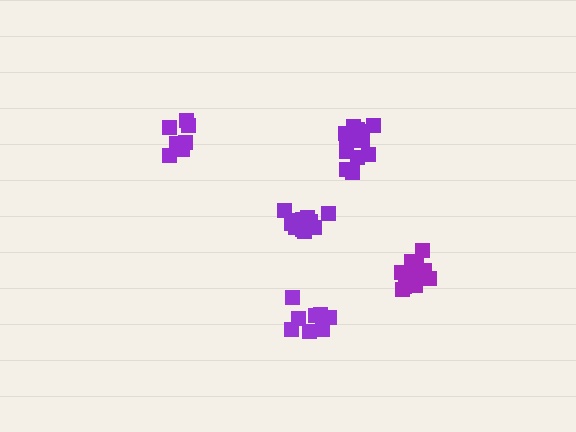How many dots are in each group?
Group 1: 7 dots, Group 2: 13 dots, Group 3: 8 dots, Group 4: 13 dots, Group 5: 12 dots (53 total).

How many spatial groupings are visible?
There are 5 spatial groupings.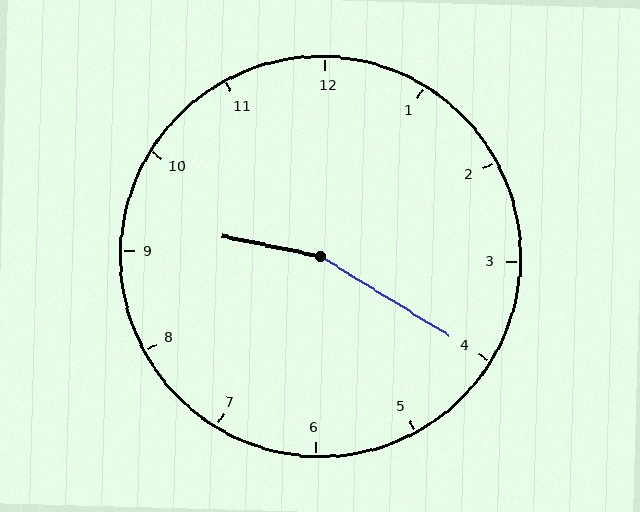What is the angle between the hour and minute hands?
Approximately 160 degrees.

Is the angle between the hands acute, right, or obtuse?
It is obtuse.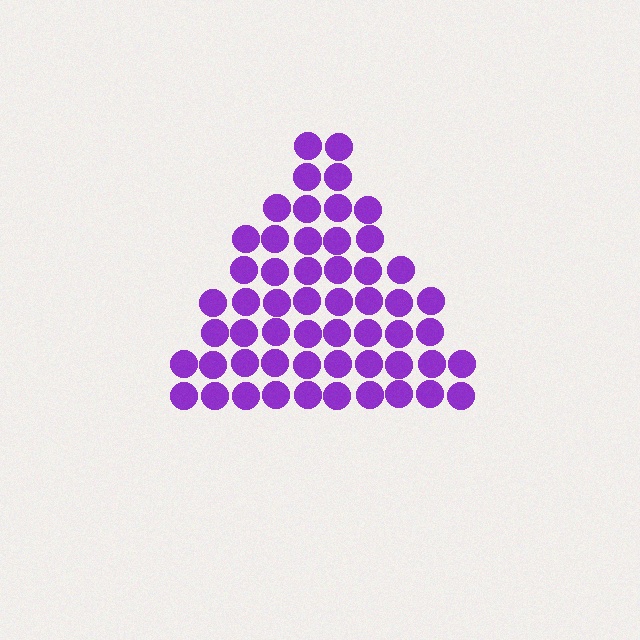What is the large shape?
The large shape is a triangle.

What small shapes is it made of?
It is made of small circles.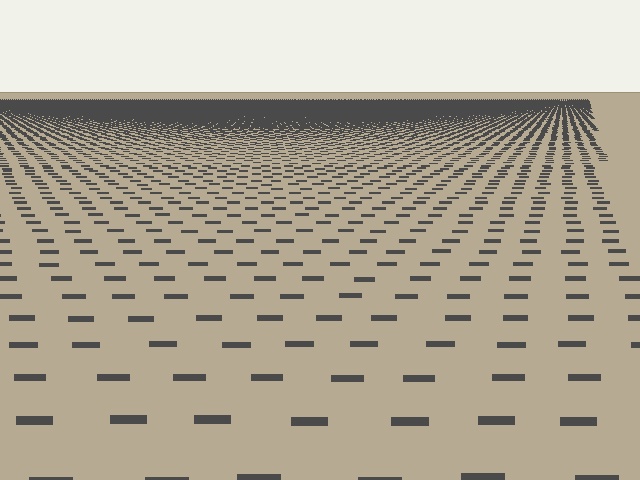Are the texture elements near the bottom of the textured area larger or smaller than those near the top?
Larger. Near the bottom, elements are closer to the viewer and appear at a bigger on-screen size.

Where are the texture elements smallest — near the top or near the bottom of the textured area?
Near the top.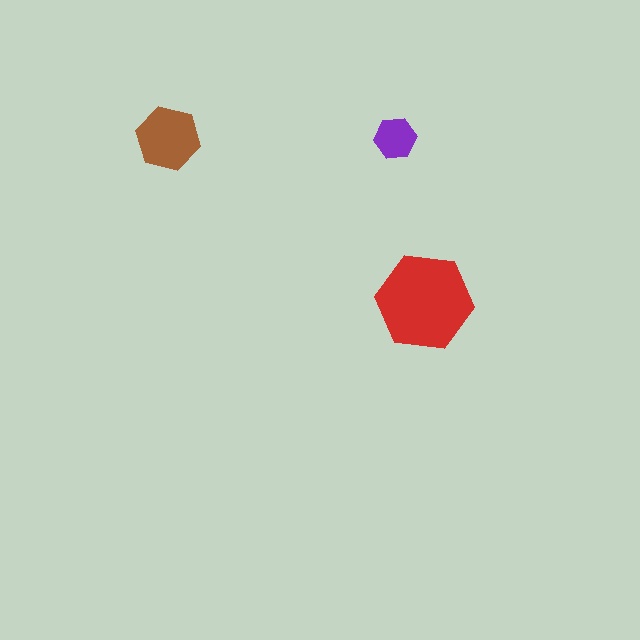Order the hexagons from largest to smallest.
the red one, the brown one, the purple one.